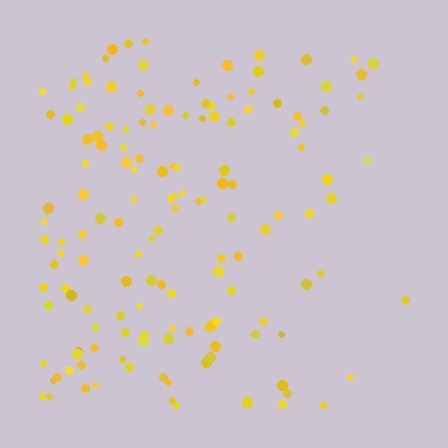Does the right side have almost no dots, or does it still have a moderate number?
Still a moderate number, just noticeably fewer than the left.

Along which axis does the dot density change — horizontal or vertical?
Horizontal.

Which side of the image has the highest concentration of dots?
The left.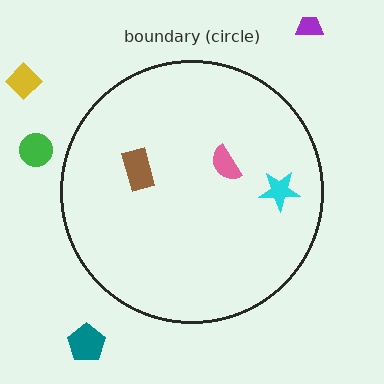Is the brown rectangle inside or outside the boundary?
Inside.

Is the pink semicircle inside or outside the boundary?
Inside.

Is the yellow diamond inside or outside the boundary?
Outside.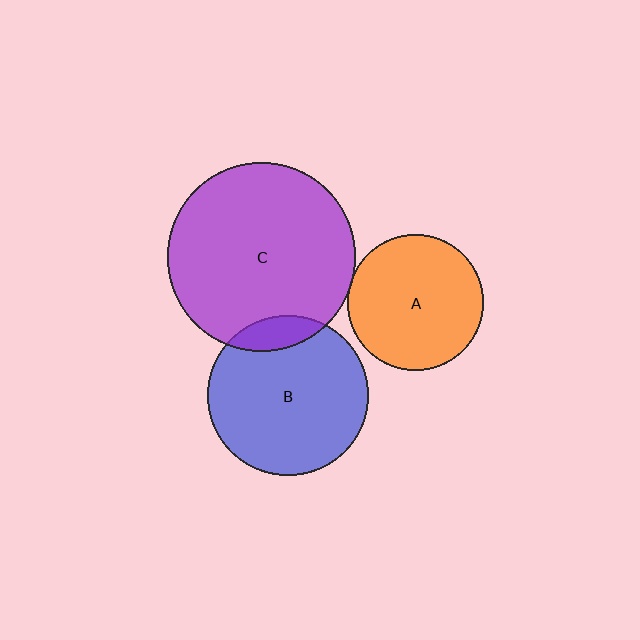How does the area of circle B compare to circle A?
Approximately 1.4 times.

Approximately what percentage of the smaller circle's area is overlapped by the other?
Approximately 10%.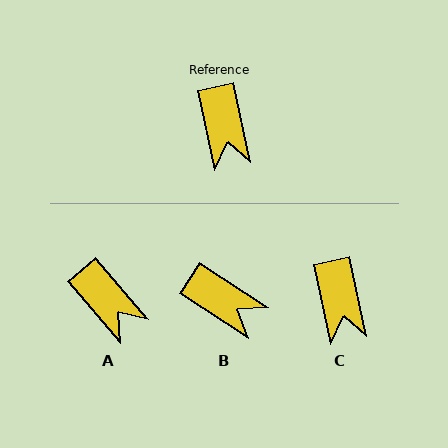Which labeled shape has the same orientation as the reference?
C.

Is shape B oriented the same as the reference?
No, it is off by about 45 degrees.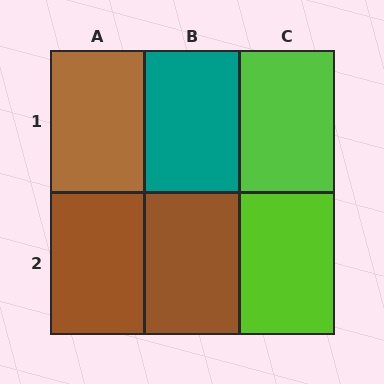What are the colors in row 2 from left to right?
Brown, brown, lime.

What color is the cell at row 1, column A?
Brown.